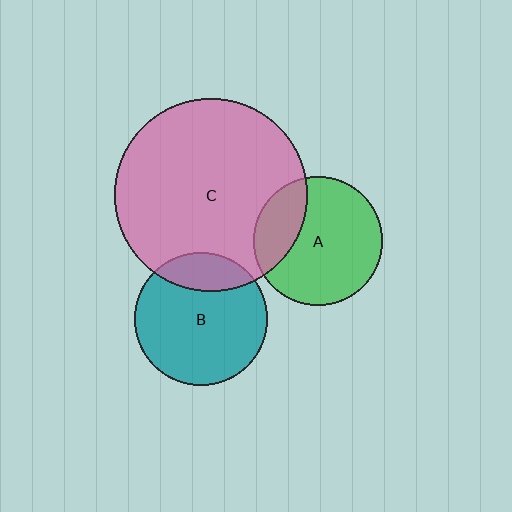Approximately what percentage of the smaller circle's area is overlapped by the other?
Approximately 20%.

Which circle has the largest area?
Circle C (pink).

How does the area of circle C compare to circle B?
Approximately 2.1 times.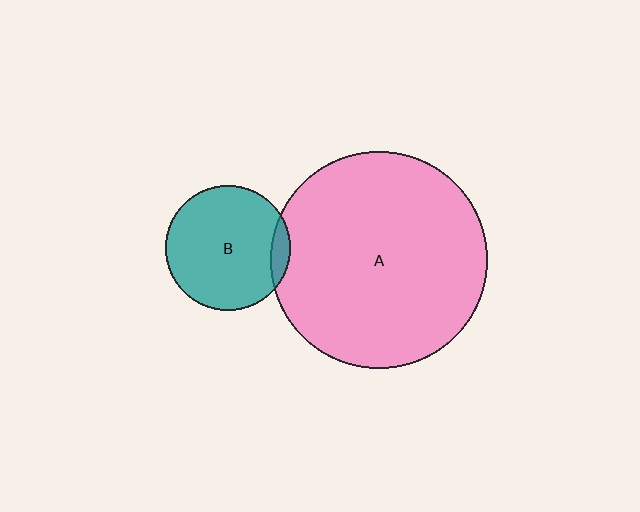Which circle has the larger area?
Circle A (pink).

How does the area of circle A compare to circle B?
Approximately 3.0 times.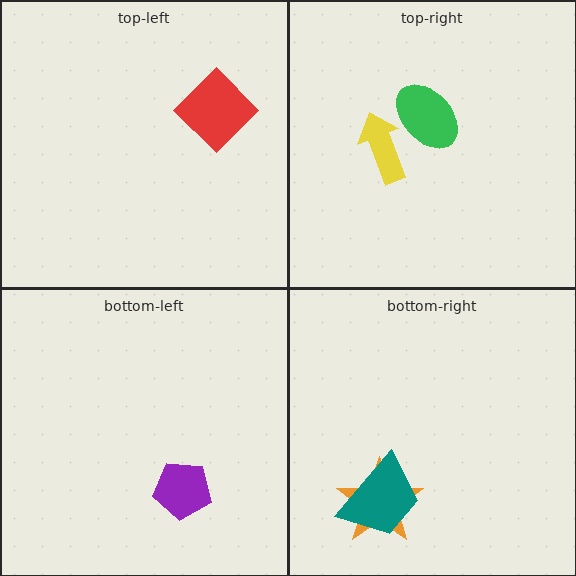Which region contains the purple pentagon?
The bottom-left region.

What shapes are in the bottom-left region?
The purple pentagon.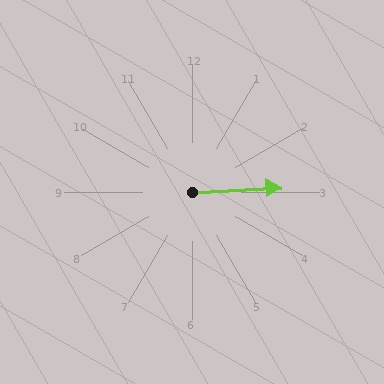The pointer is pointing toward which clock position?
Roughly 3 o'clock.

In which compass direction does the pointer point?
East.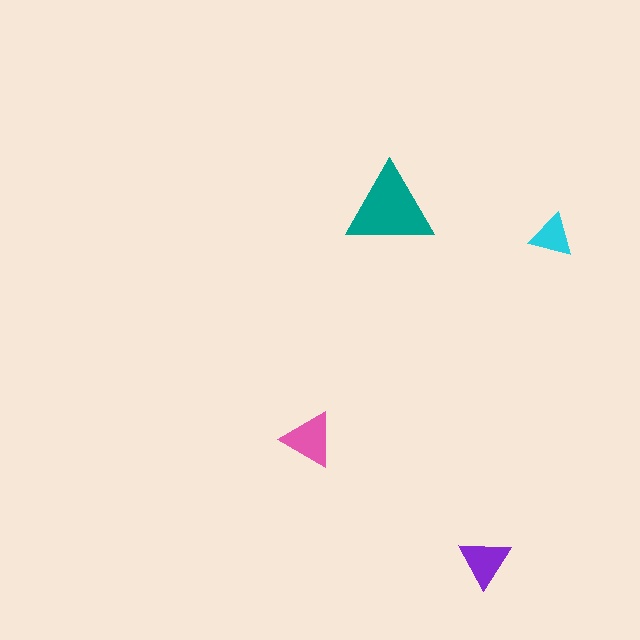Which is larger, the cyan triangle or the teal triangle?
The teal one.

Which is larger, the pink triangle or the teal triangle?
The teal one.